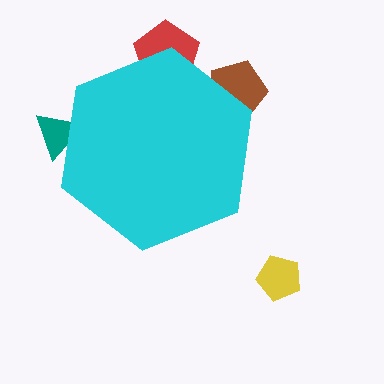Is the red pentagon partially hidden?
Yes, the red pentagon is partially hidden behind the cyan hexagon.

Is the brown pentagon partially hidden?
Yes, the brown pentagon is partially hidden behind the cyan hexagon.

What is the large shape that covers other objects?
A cyan hexagon.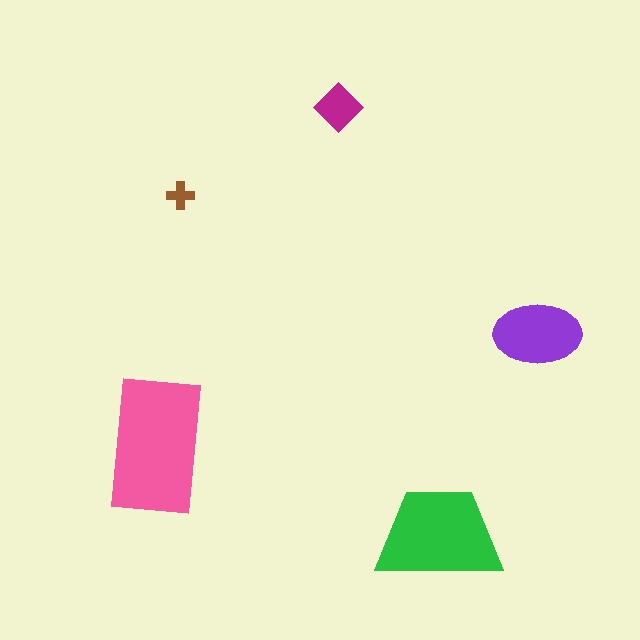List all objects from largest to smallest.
The pink rectangle, the green trapezoid, the purple ellipse, the magenta diamond, the brown cross.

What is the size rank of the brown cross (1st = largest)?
5th.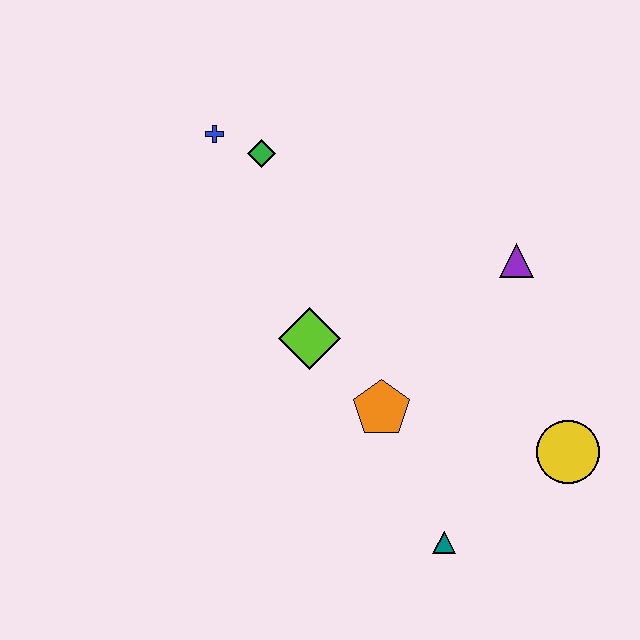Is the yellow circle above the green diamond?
No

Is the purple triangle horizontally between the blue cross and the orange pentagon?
No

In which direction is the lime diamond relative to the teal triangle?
The lime diamond is above the teal triangle.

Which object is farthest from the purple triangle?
The blue cross is farthest from the purple triangle.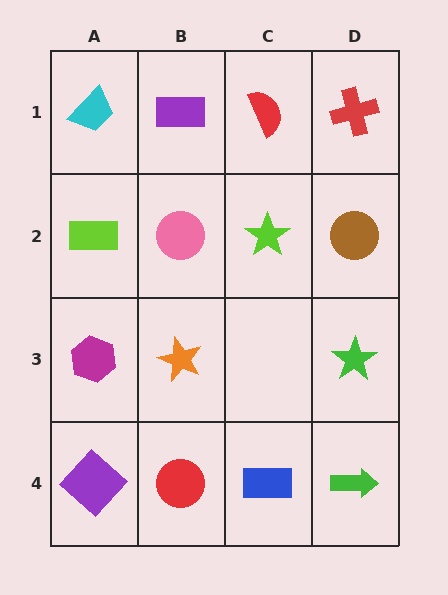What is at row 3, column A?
A magenta hexagon.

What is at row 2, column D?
A brown circle.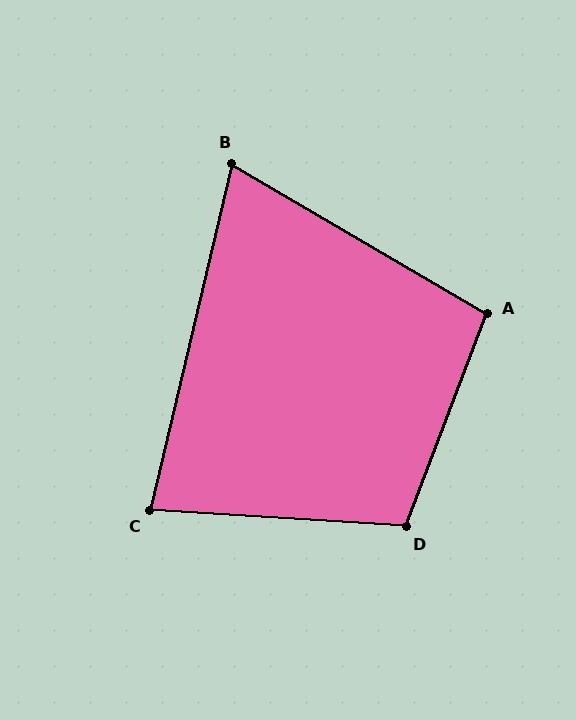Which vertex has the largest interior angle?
D, at approximately 107 degrees.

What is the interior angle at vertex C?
Approximately 80 degrees (acute).